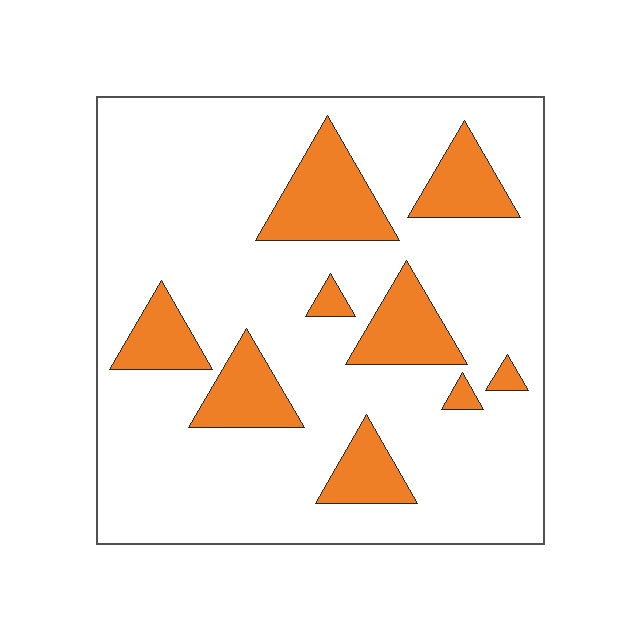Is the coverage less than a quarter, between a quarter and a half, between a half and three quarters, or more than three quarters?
Less than a quarter.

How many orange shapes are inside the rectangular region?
9.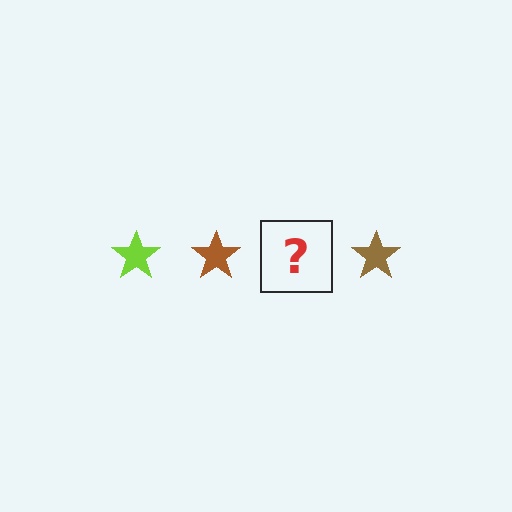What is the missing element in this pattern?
The missing element is a lime star.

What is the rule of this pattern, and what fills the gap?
The rule is that the pattern cycles through lime, brown stars. The gap should be filled with a lime star.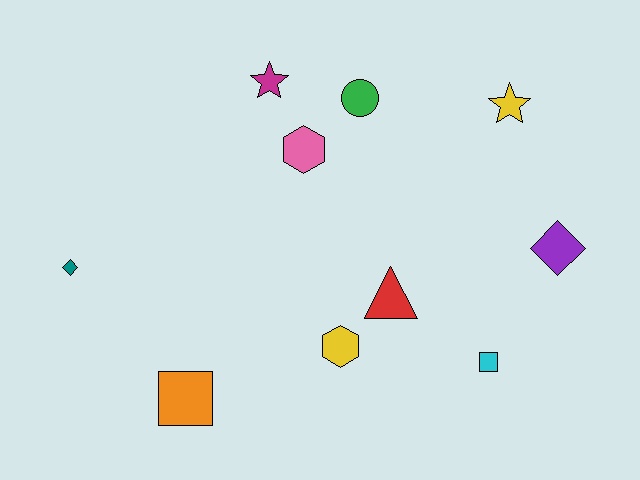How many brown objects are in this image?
There are no brown objects.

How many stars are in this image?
There are 2 stars.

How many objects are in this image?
There are 10 objects.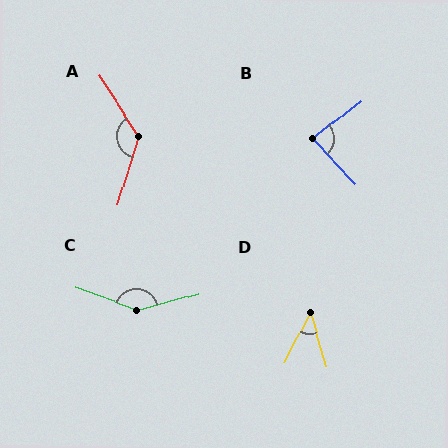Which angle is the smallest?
D, at approximately 44 degrees.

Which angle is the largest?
C, at approximately 145 degrees.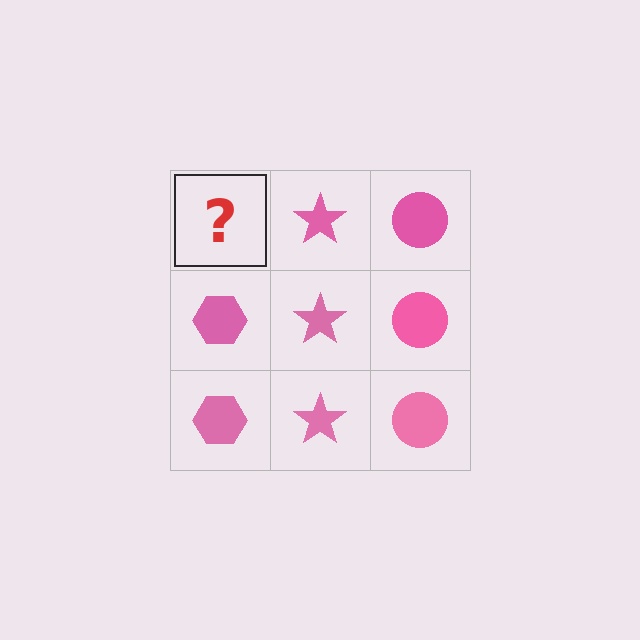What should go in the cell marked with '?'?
The missing cell should contain a pink hexagon.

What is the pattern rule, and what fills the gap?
The rule is that each column has a consistent shape. The gap should be filled with a pink hexagon.